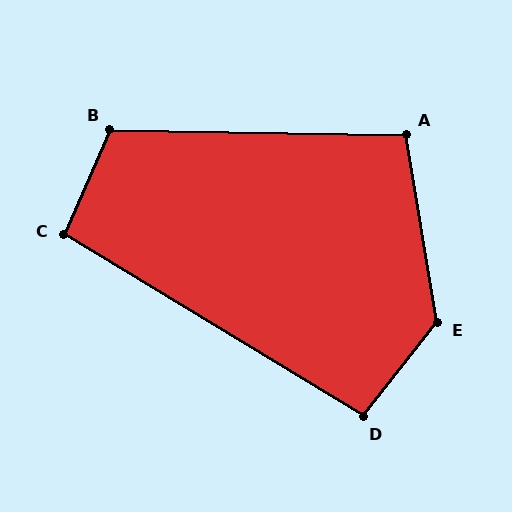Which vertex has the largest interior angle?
E, at approximately 132 degrees.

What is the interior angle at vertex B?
Approximately 113 degrees (obtuse).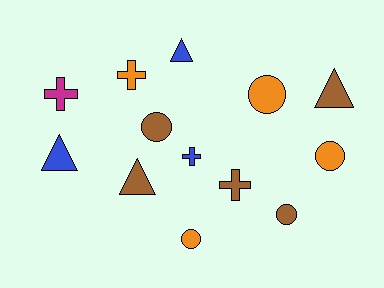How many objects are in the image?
There are 13 objects.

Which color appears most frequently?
Brown, with 5 objects.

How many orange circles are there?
There are 3 orange circles.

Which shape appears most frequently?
Circle, with 5 objects.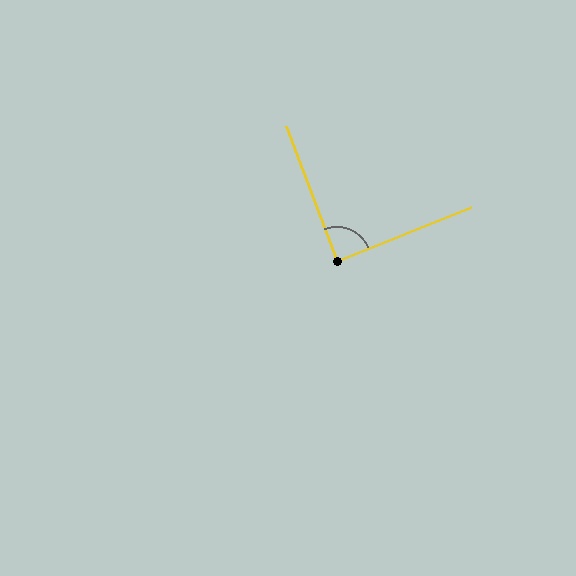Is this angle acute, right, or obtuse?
It is approximately a right angle.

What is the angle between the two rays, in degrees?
Approximately 89 degrees.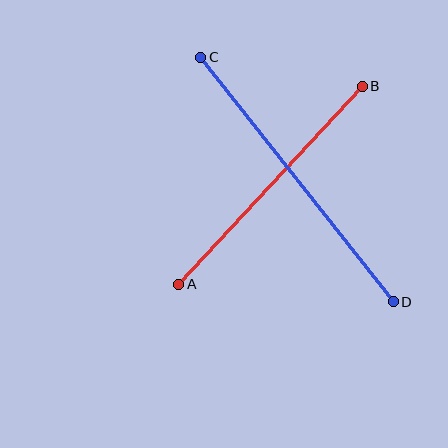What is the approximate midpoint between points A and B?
The midpoint is at approximately (271, 185) pixels.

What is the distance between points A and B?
The distance is approximately 270 pixels.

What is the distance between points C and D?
The distance is approximately 311 pixels.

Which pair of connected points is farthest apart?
Points C and D are farthest apart.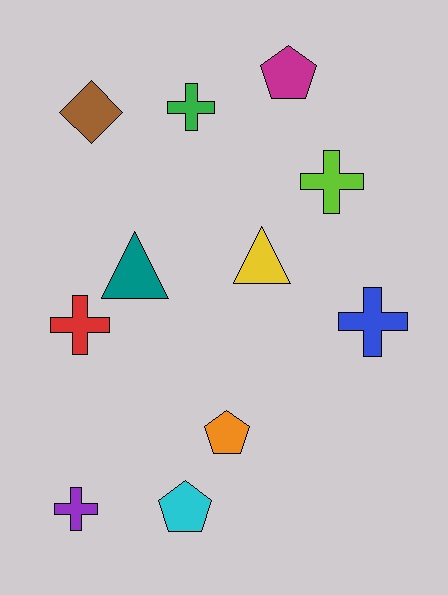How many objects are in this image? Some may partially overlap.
There are 11 objects.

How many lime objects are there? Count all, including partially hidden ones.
There is 1 lime object.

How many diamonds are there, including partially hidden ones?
There is 1 diamond.